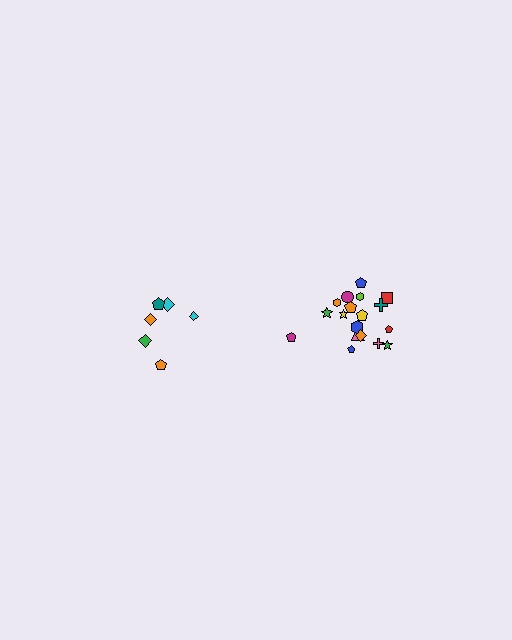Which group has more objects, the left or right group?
The right group.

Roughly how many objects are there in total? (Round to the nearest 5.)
Roughly 25 objects in total.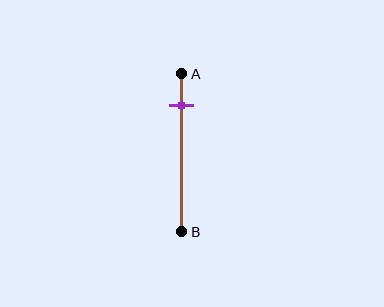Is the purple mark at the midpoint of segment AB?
No, the mark is at about 20% from A, not at the 50% midpoint.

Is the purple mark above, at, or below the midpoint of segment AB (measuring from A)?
The purple mark is above the midpoint of segment AB.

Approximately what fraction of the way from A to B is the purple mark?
The purple mark is approximately 20% of the way from A to B.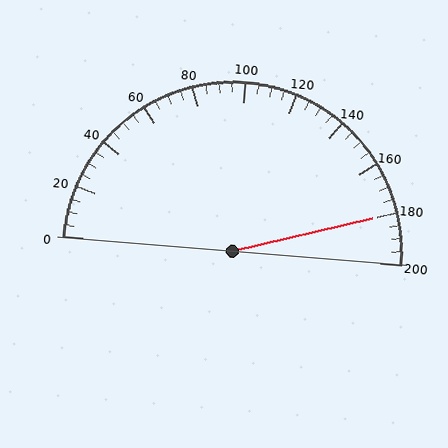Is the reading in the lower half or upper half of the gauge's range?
The reading is in the upper half of the range (0 to 200).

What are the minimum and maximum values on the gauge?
The gauge ranges from 0 to 200.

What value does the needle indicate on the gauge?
The needle indicates approximately 180.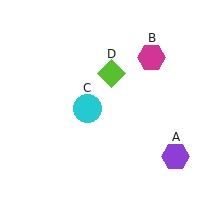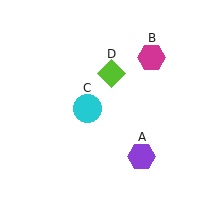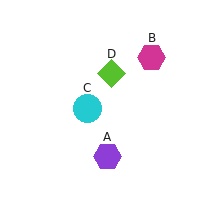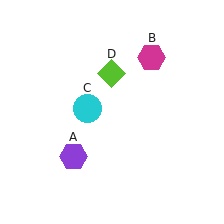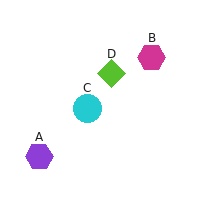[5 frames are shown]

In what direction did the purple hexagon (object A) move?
The purple hexagon (object A) moved left.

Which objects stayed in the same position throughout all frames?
Magenta hexagon (object B) and cyan circle (object C) and lime diamond (object D) remained stationary.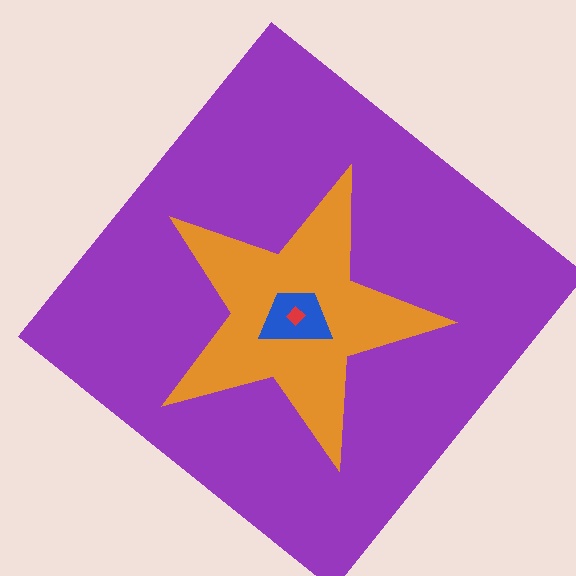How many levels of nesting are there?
4.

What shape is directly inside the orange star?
The blue trapezoid.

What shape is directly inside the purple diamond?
The orange star.